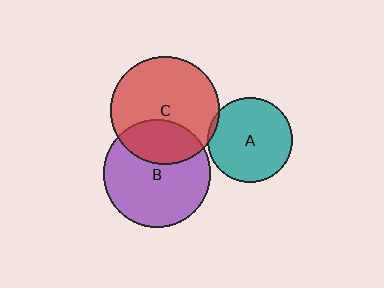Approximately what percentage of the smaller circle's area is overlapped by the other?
Approximately 30%.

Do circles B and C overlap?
Yes.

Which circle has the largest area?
Circle C (red).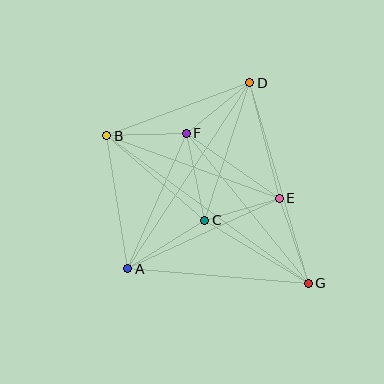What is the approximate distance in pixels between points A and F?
The distance between A and F is approximately 148 pixels.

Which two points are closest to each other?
Points C and E are closest to each other.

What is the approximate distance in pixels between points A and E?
The distance between A and E is approximately 167 pixels.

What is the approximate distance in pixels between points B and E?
The distance between B and E is approximately 183 pixels.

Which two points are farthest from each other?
Points B and G are farthest from each other.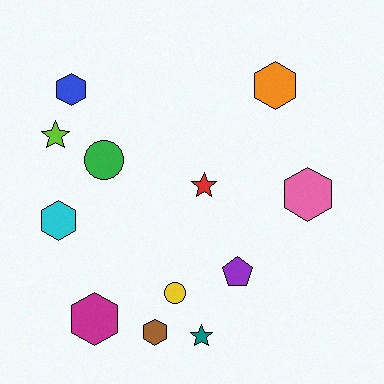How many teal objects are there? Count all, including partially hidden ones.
There is 1 teal object.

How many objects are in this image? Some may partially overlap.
There are 12 objects.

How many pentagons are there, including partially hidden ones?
There is 1 pentagon.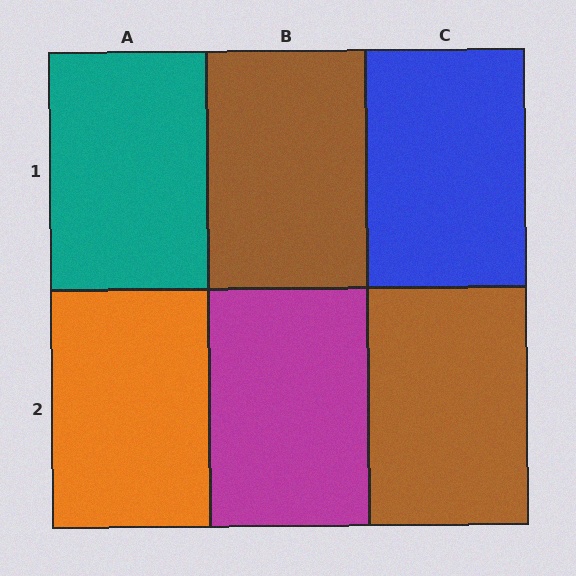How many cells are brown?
2 cells are brown.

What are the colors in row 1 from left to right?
Teal, brown, blue.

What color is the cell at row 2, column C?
Brown.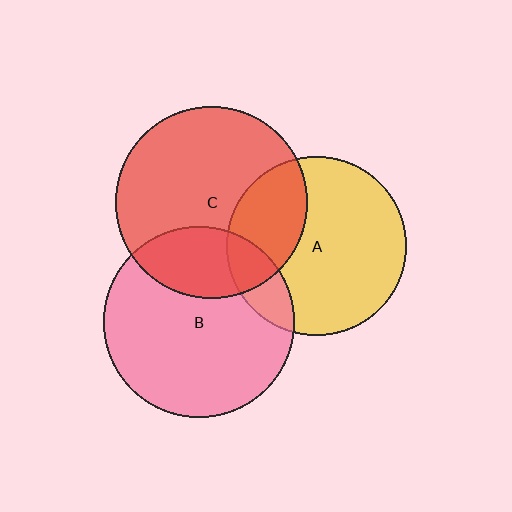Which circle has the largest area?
Circle C (red).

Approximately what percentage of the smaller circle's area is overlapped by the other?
Approximately 30%.